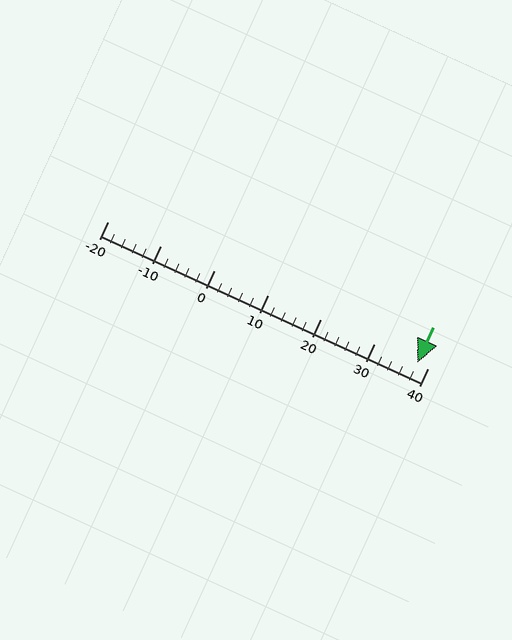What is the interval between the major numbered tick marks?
The major tick marks are spaced 10 units apart.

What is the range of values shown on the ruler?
The ruler shows values from -20 to 40.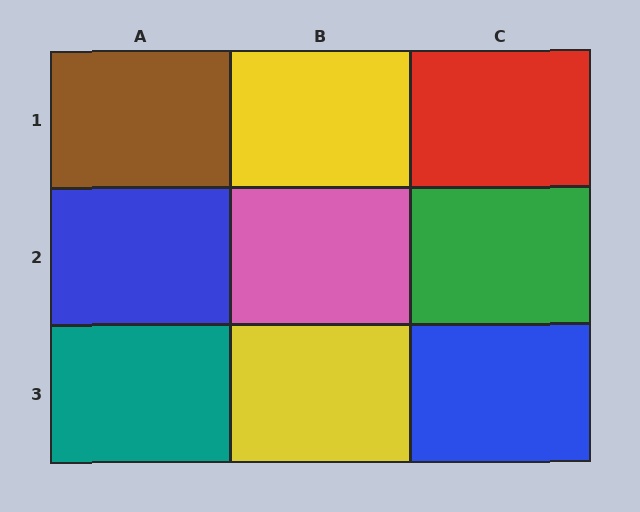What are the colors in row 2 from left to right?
Blue, pink, green.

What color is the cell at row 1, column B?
Yellow.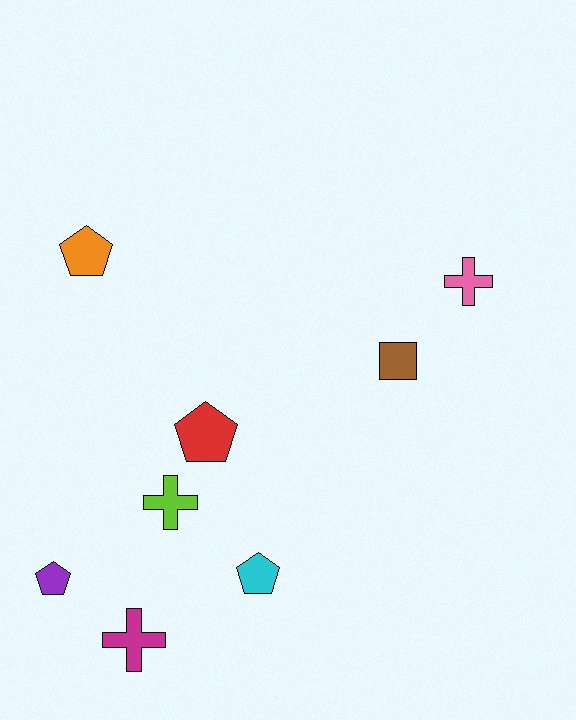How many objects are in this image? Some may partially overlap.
There are 8 objects.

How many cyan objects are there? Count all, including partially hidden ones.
There is 1 cyan object.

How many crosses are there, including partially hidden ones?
There are 3 crosses.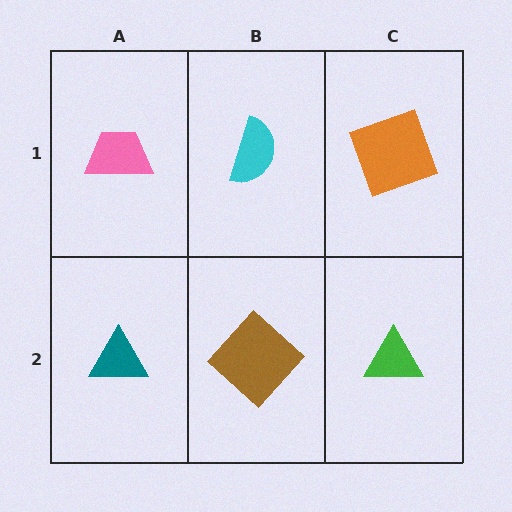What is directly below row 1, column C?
A green triangle.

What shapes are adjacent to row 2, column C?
An orange square (row 1, column C), a brown diamond (row 2, column B).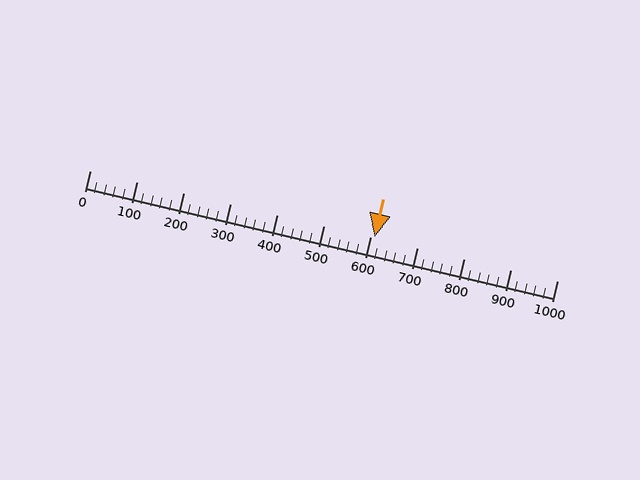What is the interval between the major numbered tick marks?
The major tick marks are spaced 100 units apart.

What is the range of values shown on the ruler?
The ruler shows values from 0 to 1000.